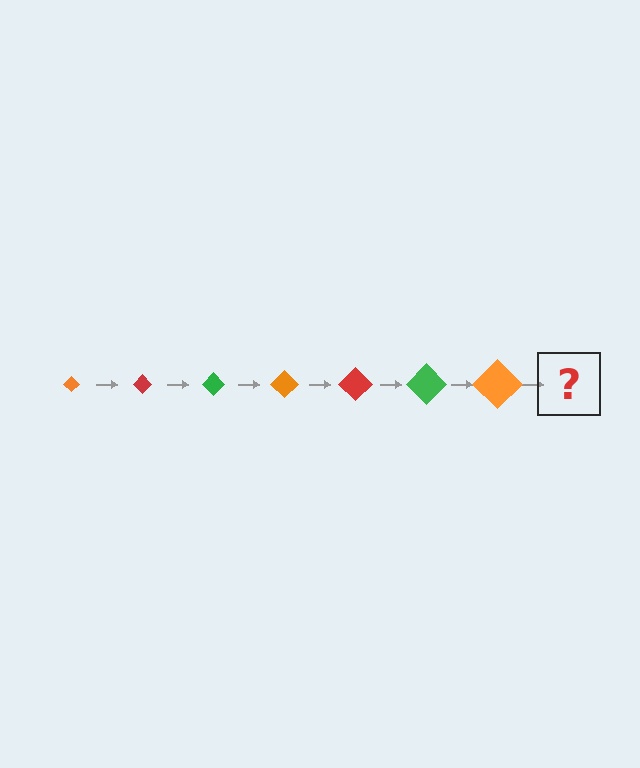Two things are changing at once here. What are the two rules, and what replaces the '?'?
The two rules are that the diamond grows larger each step and the color cycles through orange, red, and green. The '?' should be a red diamond, larger than the previous one.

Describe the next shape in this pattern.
It should be a red diamond, larger than the previous one.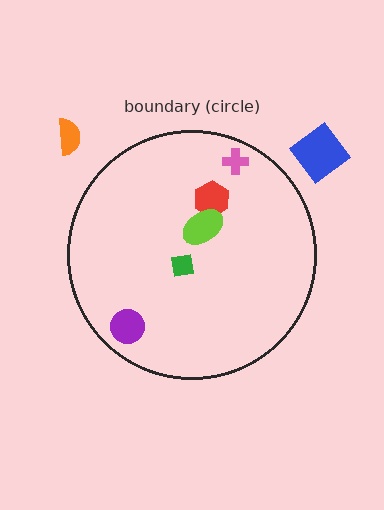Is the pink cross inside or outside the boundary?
Inside.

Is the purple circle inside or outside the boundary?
Inside.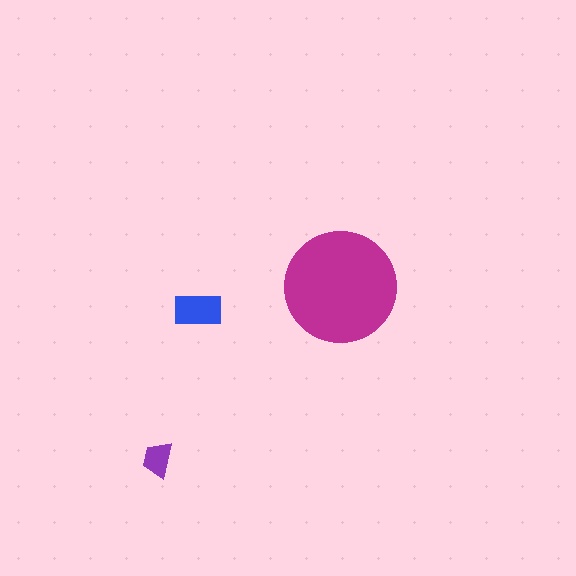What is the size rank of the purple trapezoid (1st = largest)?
3rd.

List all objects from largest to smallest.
The magenta circle, the blue rectangle, the purple trapezoid.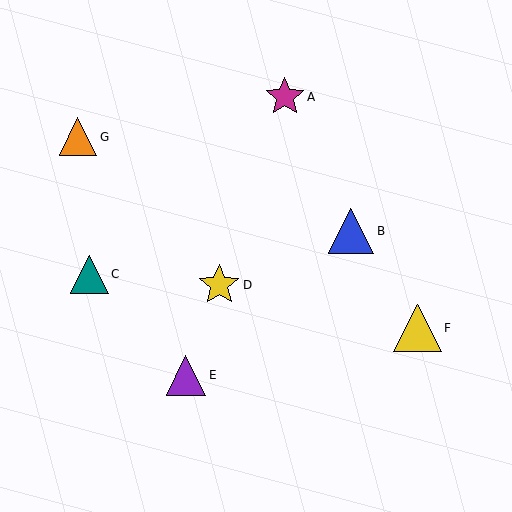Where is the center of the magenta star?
The center of the magenta star is at (285, 97).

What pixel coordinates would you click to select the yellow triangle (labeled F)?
Click at (418, 328) to select the yellow triangle F.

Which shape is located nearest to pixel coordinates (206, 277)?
The yellow star (labeled D) at (219, 285) is nearest to that location.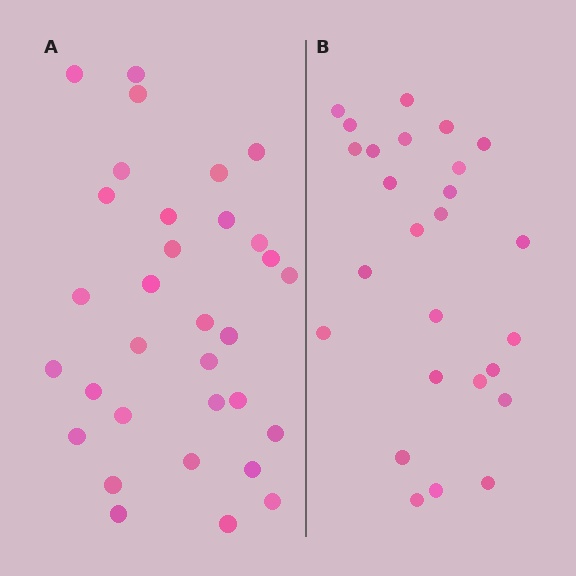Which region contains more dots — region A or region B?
Region A (the left region) has more dots.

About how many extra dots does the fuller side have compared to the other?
Region A has about 6 more dots than region B.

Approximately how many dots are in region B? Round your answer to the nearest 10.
About 30 dots. (The exact count is 26, which rounds to 30.)